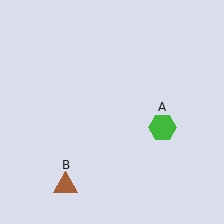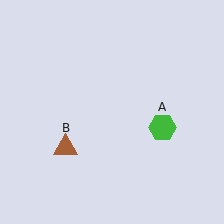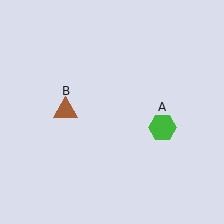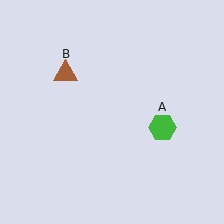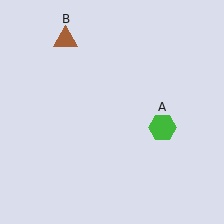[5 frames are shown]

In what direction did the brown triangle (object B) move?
The brown triangle (object B) moved up.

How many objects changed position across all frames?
1 object changed position: brown triangle (object B).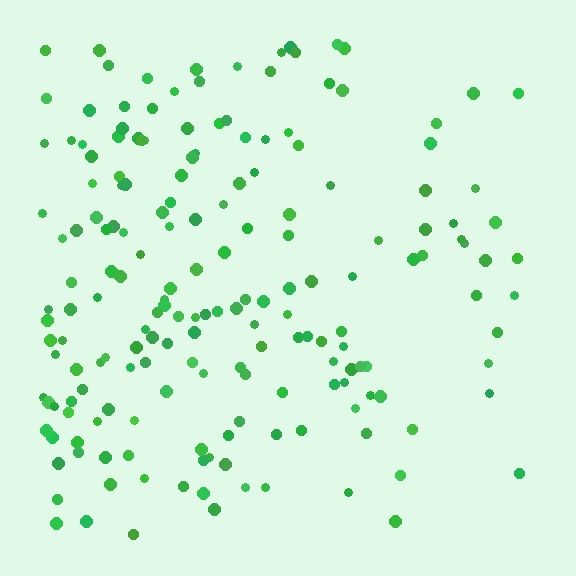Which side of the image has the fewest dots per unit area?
The right.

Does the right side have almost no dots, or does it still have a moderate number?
Still a moderate number, just noticeably fewer than the left.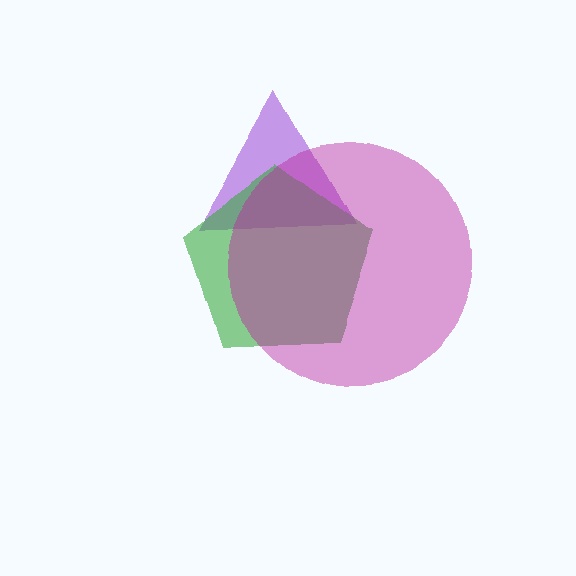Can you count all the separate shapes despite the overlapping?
Yes, there are 3 separate shapes.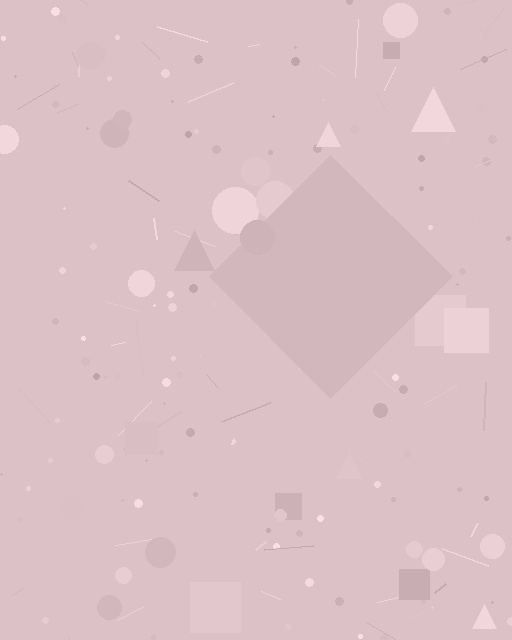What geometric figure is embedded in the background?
A diamond is embedded in the background.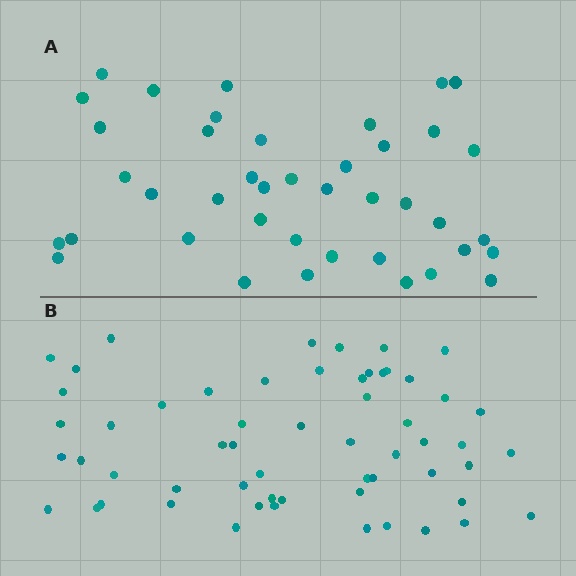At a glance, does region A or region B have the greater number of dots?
Region B (the bottom region) has more dots.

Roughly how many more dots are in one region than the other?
Region B has approximately 15 more dots than region A.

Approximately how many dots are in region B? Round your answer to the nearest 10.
About 60 dots. (The exact count is 58, which rounds to 60.)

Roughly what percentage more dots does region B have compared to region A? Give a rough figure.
About 40% more.